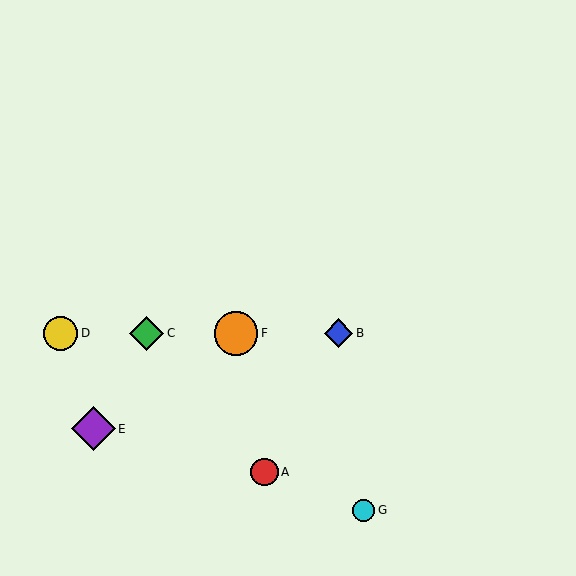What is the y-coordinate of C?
Object C is at y≈333.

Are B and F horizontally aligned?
Yes, both are at y≈333.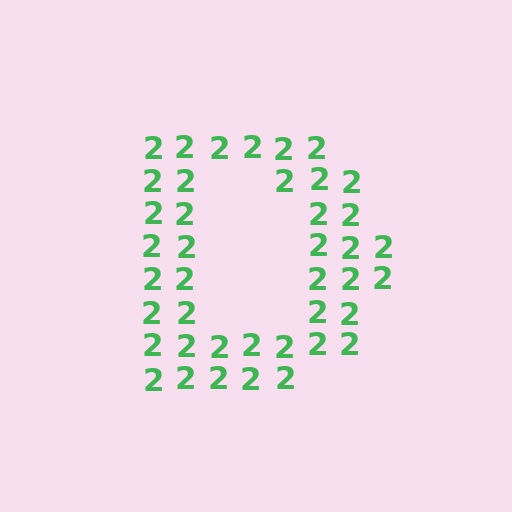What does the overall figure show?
The overall figure shows the letter D.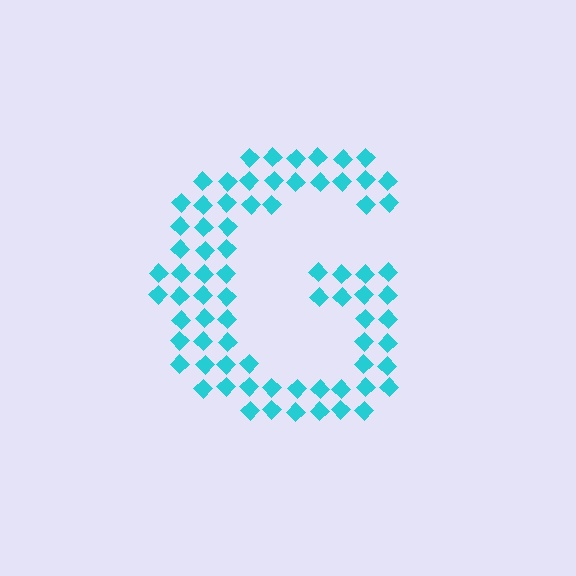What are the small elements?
The small elements are diamonds.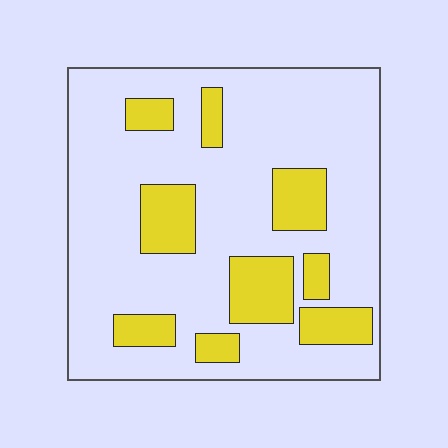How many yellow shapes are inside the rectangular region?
9.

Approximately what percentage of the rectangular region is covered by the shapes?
Approximately 25%.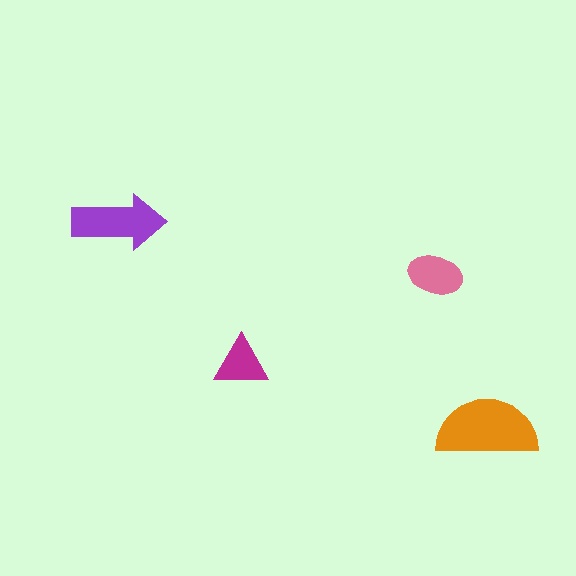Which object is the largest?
The orange semicircle.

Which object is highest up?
The purple arrow is topmost.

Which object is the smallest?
The magenta triangle.